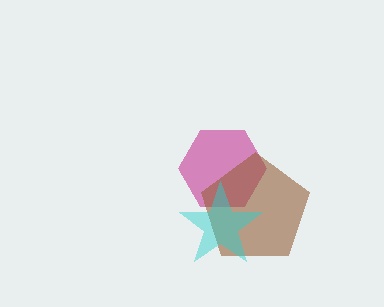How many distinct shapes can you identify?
There are 3 distinct shapes: a magenta hexagon, a brown pentagon, a cyan star.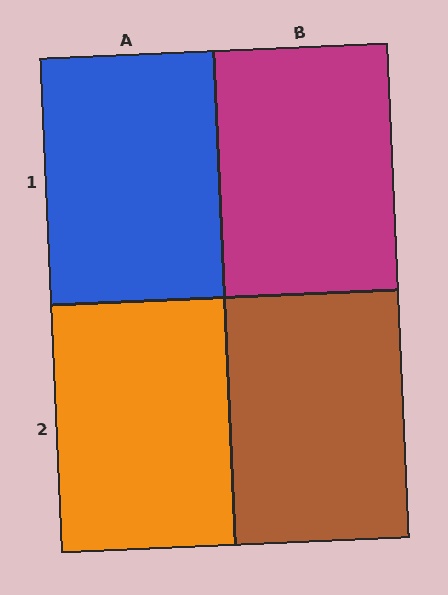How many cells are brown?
1 cell is brown.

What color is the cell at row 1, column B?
Magenta.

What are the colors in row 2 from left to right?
Orange, brown.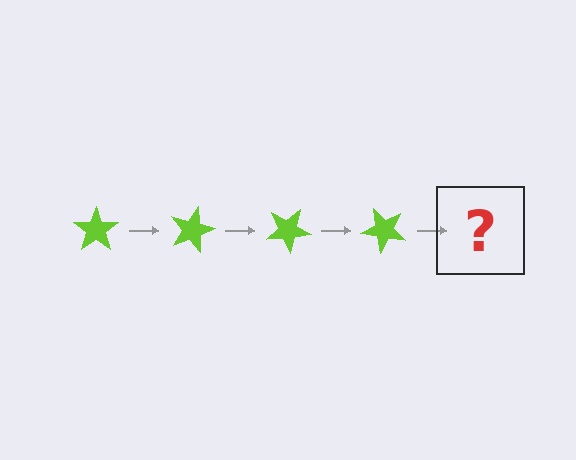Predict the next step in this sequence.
The next step is a lime star rotated 60 degrees.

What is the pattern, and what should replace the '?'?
The pattern is that the star rotates 15 degrees each step. The '?' should be a lime star rotated 60 degrees.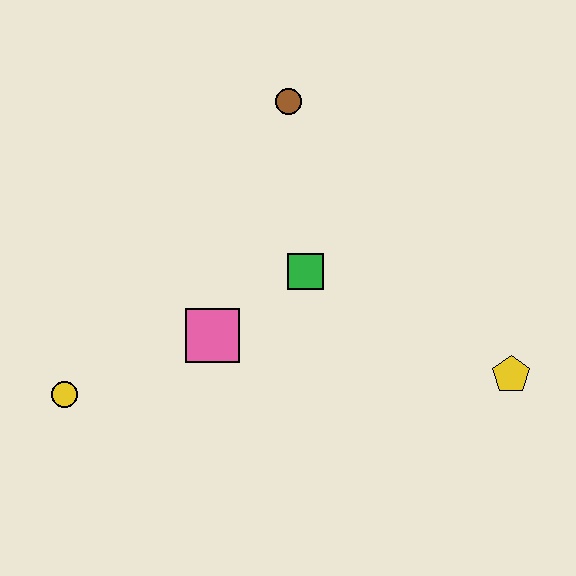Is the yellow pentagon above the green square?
No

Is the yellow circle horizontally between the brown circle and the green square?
No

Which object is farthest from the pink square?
The yellow pentagon is farthest from the pink square.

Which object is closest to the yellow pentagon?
The green square is closest to the yellow pentagon.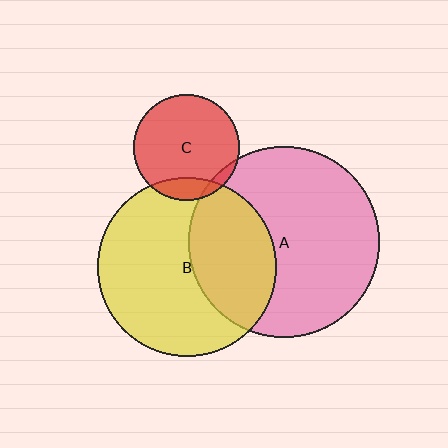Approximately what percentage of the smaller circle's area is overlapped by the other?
Approximately 5%.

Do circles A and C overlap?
Yes.